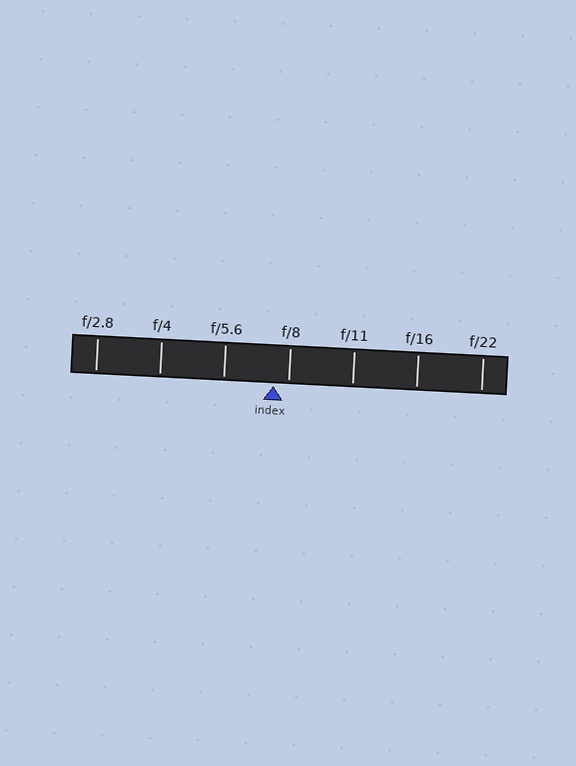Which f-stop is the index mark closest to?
The index mark is closest to f/8.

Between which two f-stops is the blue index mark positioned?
The index mark is between f/5.6 and f/8.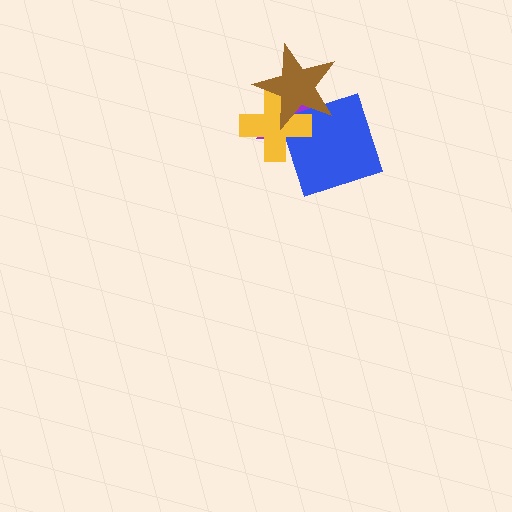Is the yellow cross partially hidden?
Yes, it is partially covered by another shape.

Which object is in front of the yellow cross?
The brown star is in front of the yellow cross.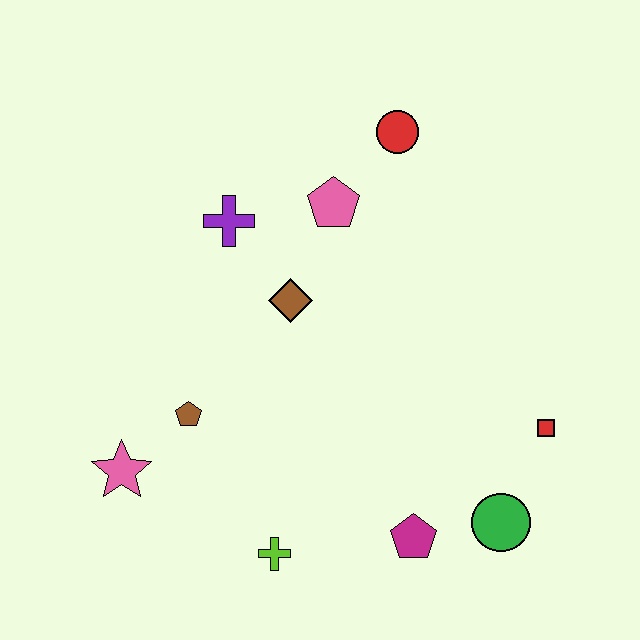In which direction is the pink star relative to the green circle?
The pink star is to the left of the green circle.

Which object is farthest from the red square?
The pink star is farthest from the red square.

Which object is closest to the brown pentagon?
The pink star is closest to the brown pentagon.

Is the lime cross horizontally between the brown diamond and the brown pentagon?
Yes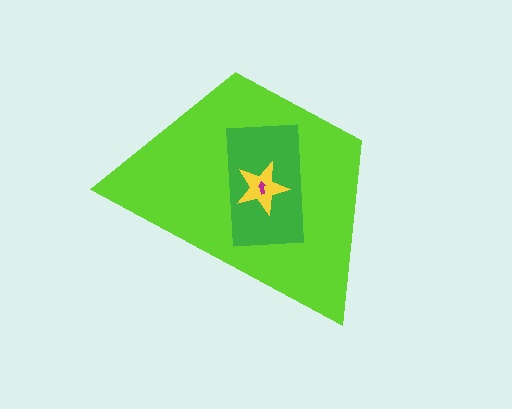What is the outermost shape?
The lime trapezoid.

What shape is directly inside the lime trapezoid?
The green rectangle.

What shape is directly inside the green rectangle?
The yellow star.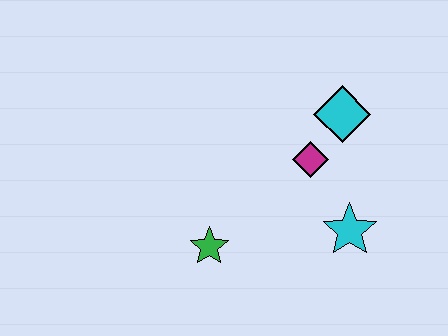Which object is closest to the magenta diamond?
The cyan diamond is closest to the magenta diamond.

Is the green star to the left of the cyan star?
Yes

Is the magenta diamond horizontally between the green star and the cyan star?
Yes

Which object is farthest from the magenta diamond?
The green star is farthest from the magenta diamond.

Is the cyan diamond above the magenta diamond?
Yes